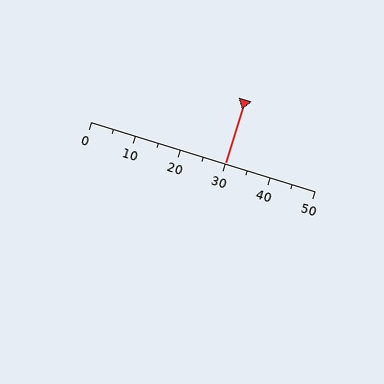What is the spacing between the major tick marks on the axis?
The major ticks are spaced 10 apart.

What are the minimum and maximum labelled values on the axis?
The axis runs from 0 to 50.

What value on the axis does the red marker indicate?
The marker indicates approximately 30.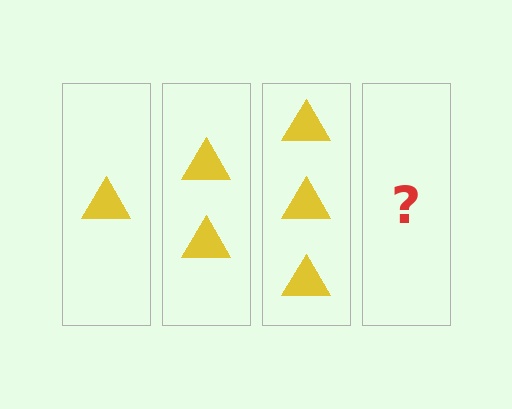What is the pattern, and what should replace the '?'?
The pattern is that each step adds one more triangle. The '?' should be 4 triangles.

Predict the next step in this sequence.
The next step is 4 triangles.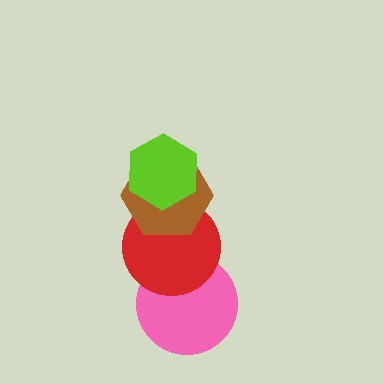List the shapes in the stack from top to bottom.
From top to bottom: the lime hexagon, the brown hexagon, the red circle, the pink circle.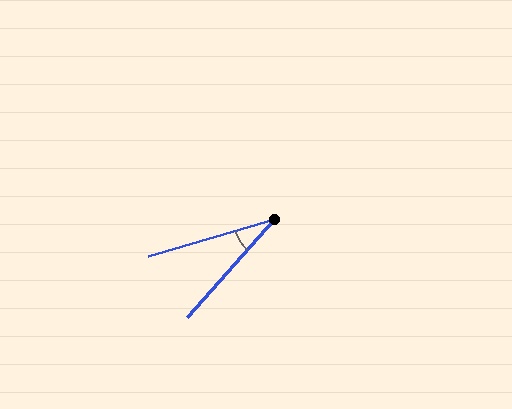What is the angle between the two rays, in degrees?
Approximately 32 degrees.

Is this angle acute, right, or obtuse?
It is acute.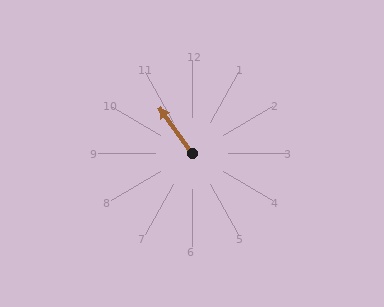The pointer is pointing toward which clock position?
Roughly 11 o'clock.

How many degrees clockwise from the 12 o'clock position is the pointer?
Approximately 325 degrees.